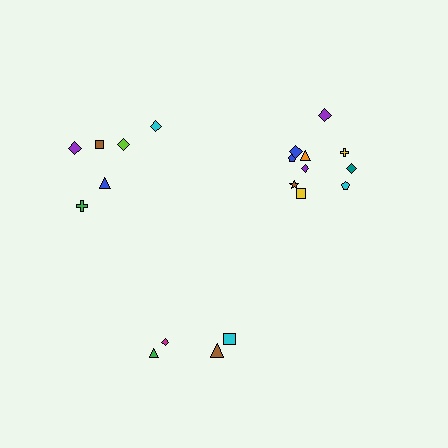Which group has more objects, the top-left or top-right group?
The top-right group.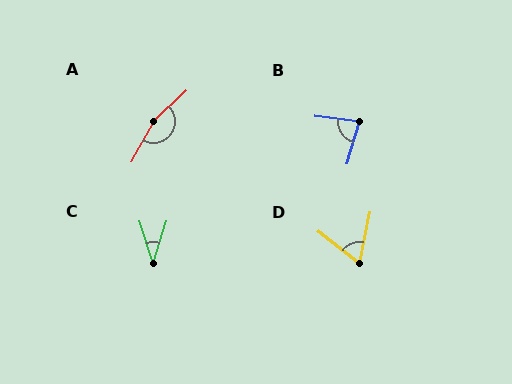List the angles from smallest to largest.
C (35°), D (64°), B (82°), A (162°).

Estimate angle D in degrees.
Approximately 64 degrees.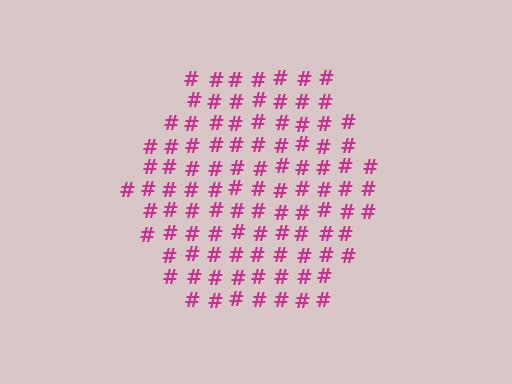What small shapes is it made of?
It is made of small hash symbols.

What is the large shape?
The large shape is a hexagon.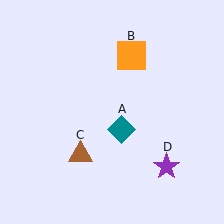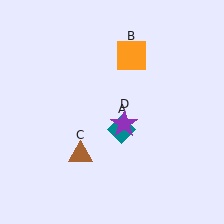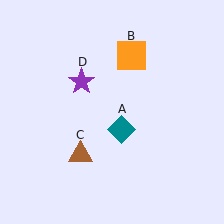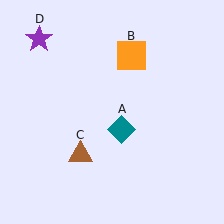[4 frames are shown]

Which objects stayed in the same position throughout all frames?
Teal diamond (object A) and orange square (object B) and brown triangle (object C) remained stationary.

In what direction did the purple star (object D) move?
The purple star (object D) moved up and to the left.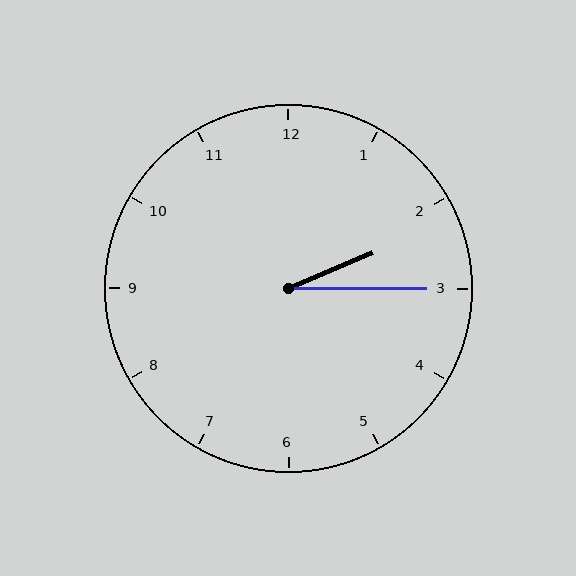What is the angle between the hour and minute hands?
Approximately 22 degrees.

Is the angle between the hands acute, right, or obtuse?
It is acute.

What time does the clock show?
2:15.